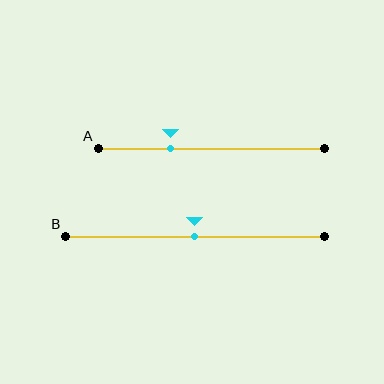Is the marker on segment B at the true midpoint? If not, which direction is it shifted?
Yes, the marker on segment B is at the true midpoint.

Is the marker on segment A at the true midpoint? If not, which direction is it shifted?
No, the marker on segment A is shifted to the left by about 18% of the segment length.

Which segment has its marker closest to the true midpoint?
Segment B has its marker closest to the true midpoint.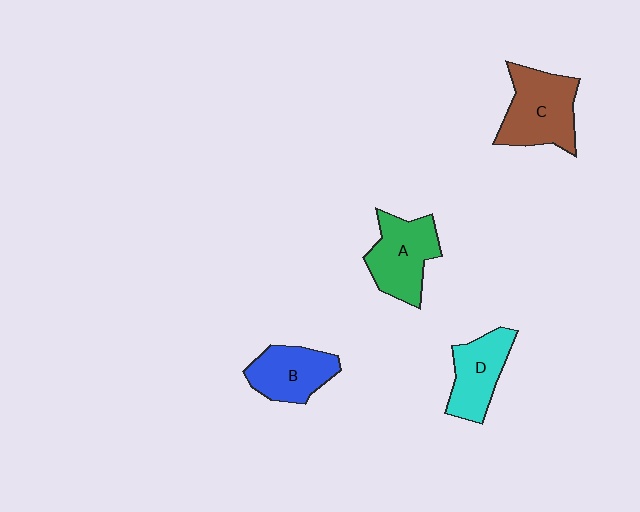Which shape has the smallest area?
Shape D (cyan).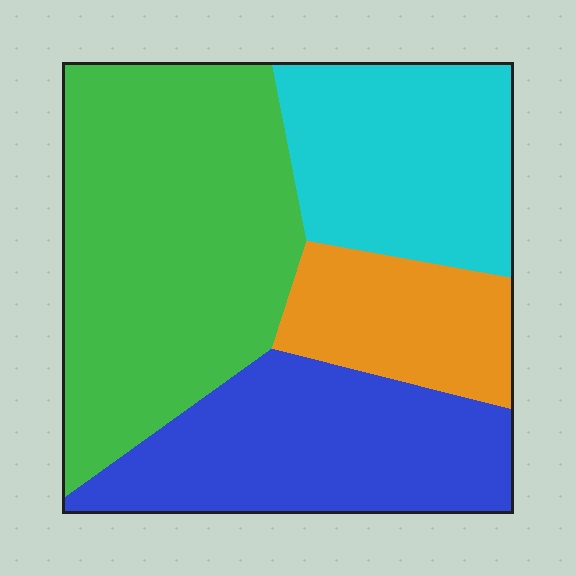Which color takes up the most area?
Green, at roughly 40%.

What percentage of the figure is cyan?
Cyan takes up about one fifth (1/5) of the figure.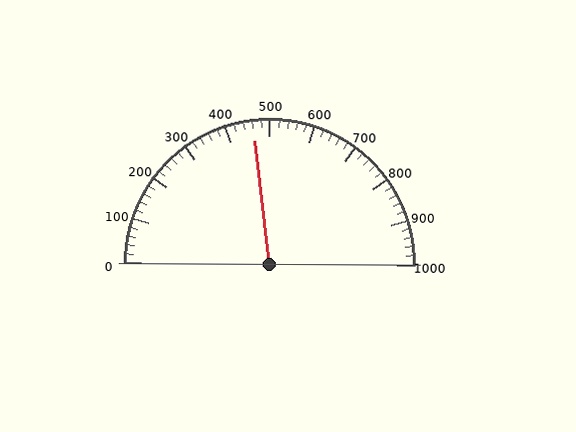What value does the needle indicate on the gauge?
The needle indicates approximately 460.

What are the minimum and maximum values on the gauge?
The gauge ranges from 0 to 1000.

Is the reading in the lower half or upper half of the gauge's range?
The reading is in the lower half of the range (0 to 1000).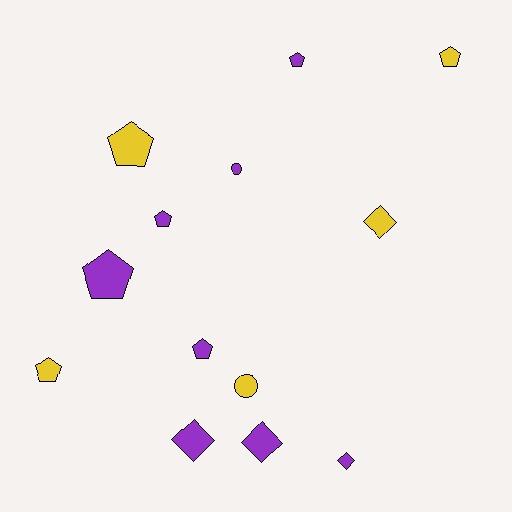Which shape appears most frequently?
Pentagon, with 7 objects.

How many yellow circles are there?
There is 1 yellow circle.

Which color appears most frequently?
Purple, with 8 objects.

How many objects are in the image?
There are 13 objects.